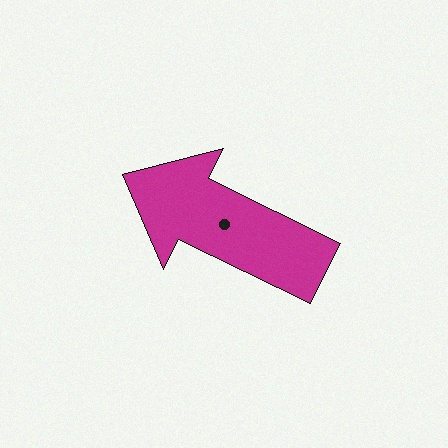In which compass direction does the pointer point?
Northwest.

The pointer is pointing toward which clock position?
Roughly 10 o'clock.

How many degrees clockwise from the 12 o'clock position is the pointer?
Approximately 296 degrees.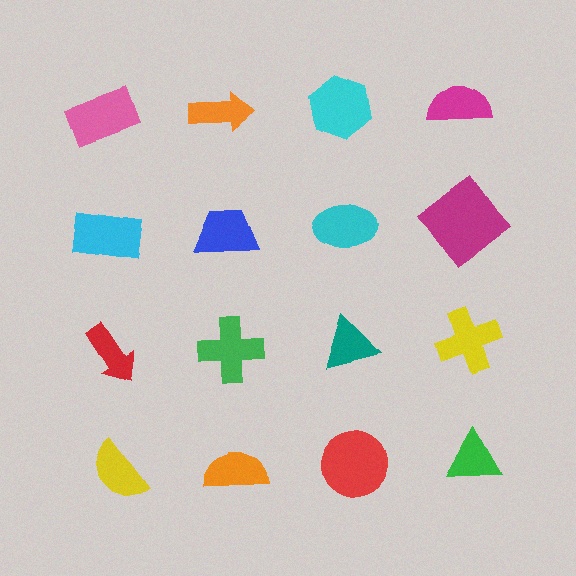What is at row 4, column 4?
A green triangle.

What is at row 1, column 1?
A pink rectangle.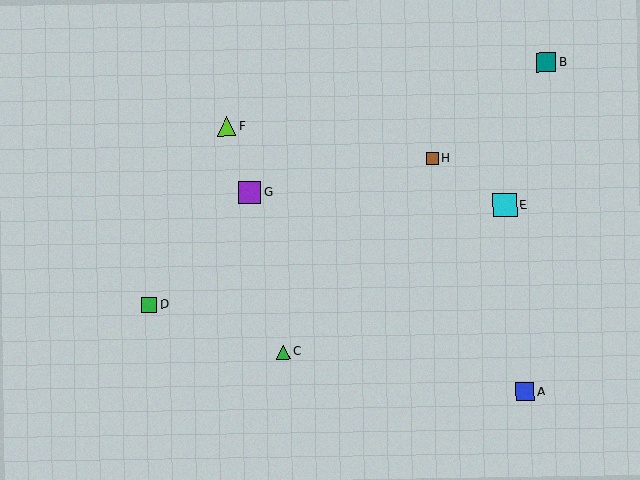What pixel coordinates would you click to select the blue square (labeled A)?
Click at (525, 391) to select the blue square A.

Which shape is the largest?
The cyan square (labeled E) is the largest.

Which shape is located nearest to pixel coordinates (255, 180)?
The purple square (labeled G) at (250, 193) is nearest to that location.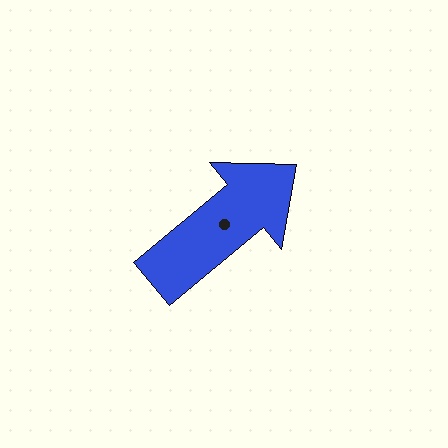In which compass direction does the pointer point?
Northeast.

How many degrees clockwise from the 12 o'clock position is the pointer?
Approximately 51 degrees.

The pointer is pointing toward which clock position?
Roughly 2 o'clock.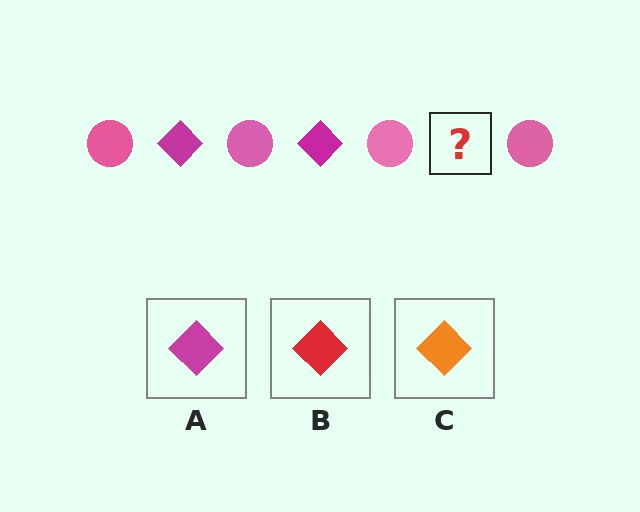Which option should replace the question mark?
Option A.